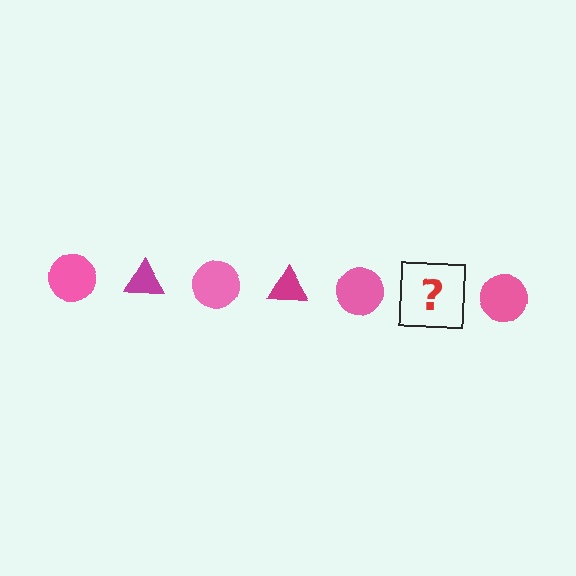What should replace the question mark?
The question mark should be replaced with a magenta triangle.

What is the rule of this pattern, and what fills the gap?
The rule is that the pattern alternates between pink circle and magenta triangle. The gap should be filled with a magenta triangle.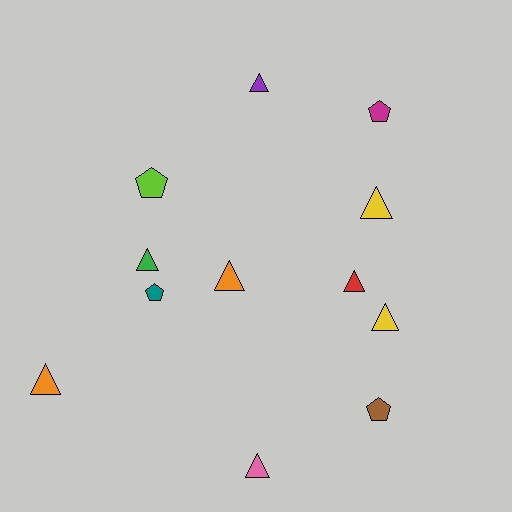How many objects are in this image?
There are 12 objects.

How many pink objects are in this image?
There is 1 pink object.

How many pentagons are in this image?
There are 4 pentagons.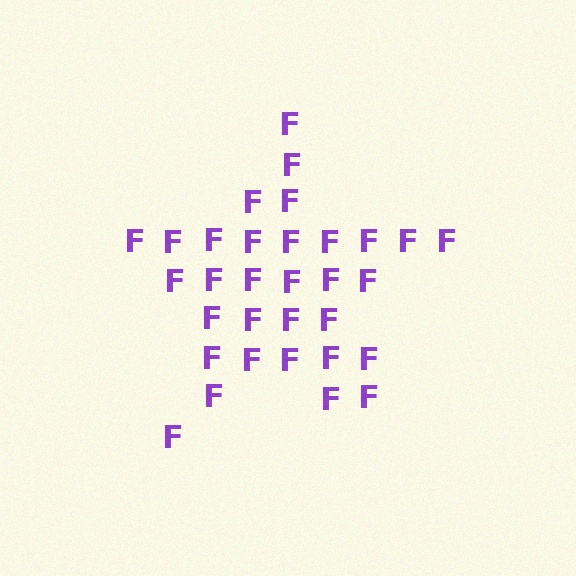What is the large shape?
The large shape is a star.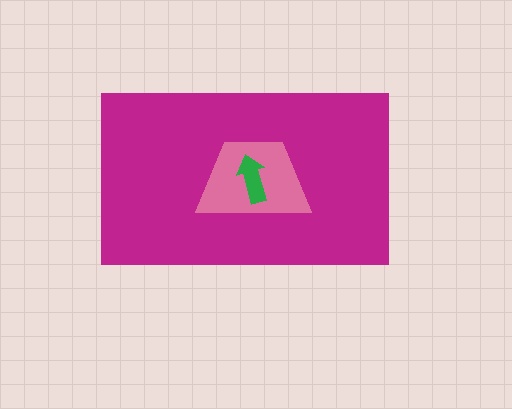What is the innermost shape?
The green arrow.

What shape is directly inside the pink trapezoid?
The green arrow.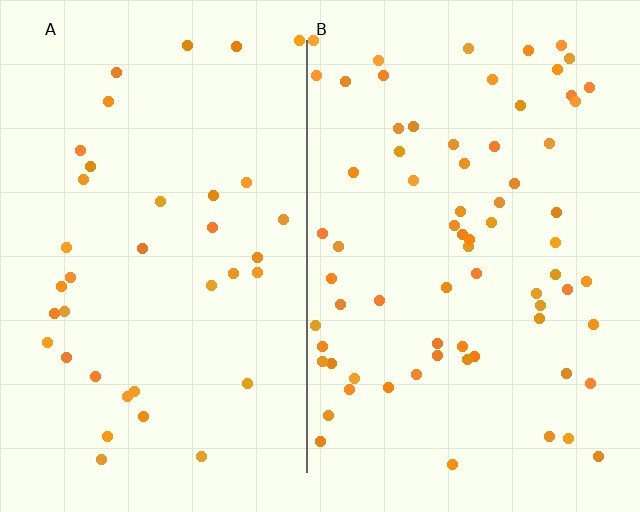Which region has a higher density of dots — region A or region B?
B (the right).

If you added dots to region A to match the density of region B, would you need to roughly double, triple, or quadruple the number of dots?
Approximately double.